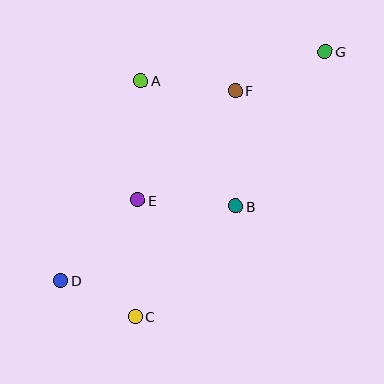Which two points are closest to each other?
Points C and D are closest to each other.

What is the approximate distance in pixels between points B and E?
The distance between B and E is approximately 98 pixels.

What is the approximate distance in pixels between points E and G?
The distance between E and G is approximately 239 pixels.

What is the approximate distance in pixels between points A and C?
The distance between A and C is approximately 236 pixels.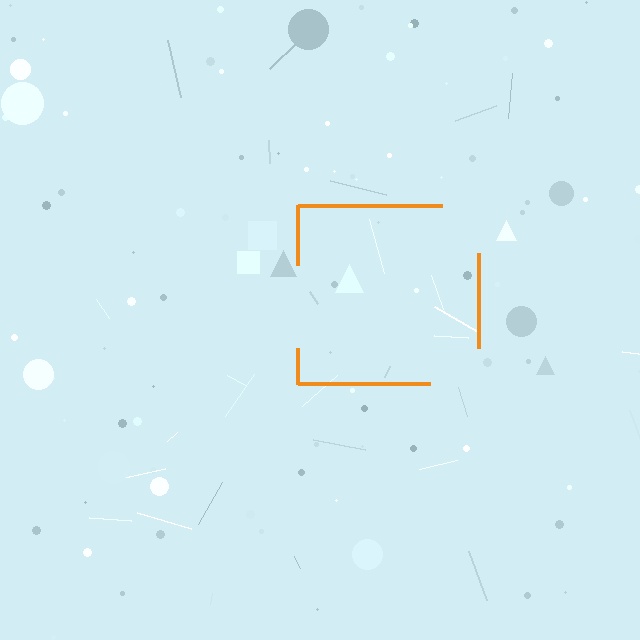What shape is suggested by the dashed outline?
The dashed outline suggests a square.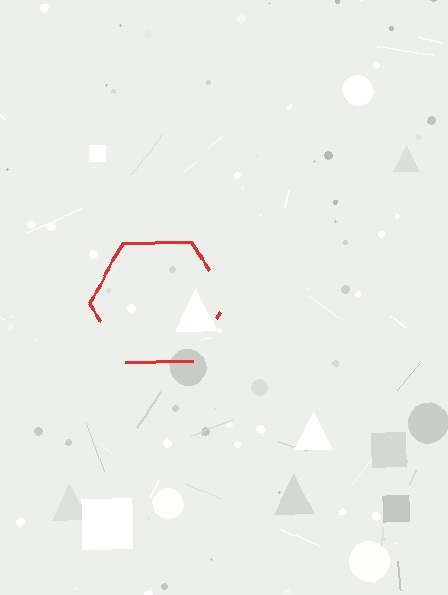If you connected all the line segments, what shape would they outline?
They would outline a hexagon.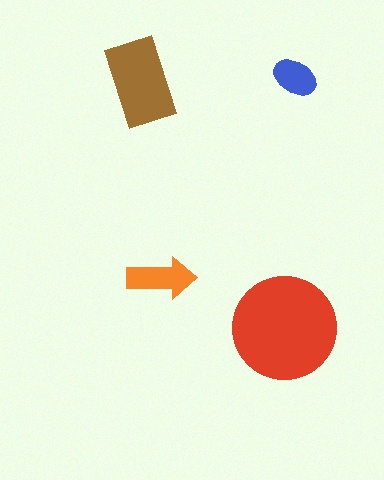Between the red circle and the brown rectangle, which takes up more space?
The red circle.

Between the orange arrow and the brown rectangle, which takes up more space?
The brown rectangle.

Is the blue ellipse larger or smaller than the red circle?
Smaller.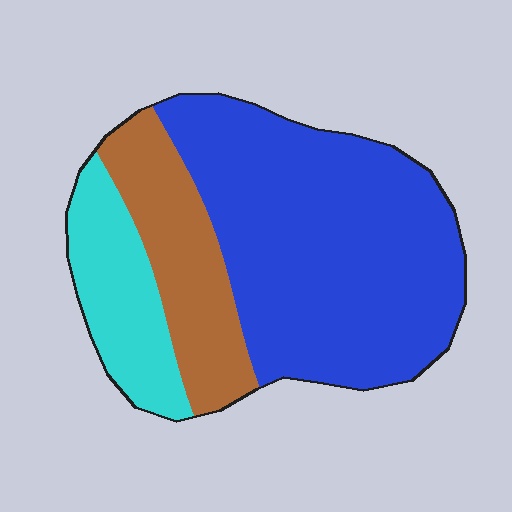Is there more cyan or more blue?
Blue.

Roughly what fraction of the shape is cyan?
Cyan takes up about one sixth (1/6) of the shape.